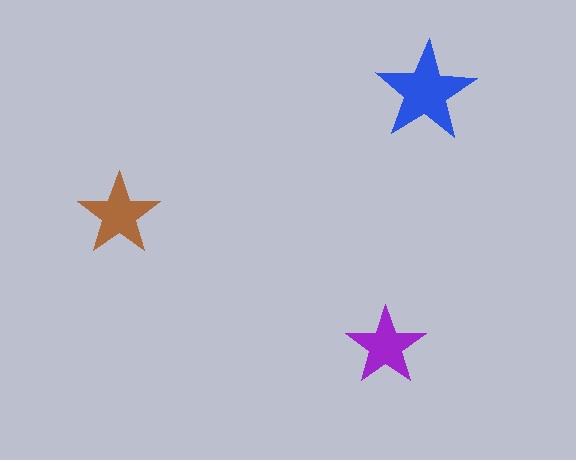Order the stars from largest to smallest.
the blue one, the brown one, the purple one.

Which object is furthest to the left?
The brown star is leftmost.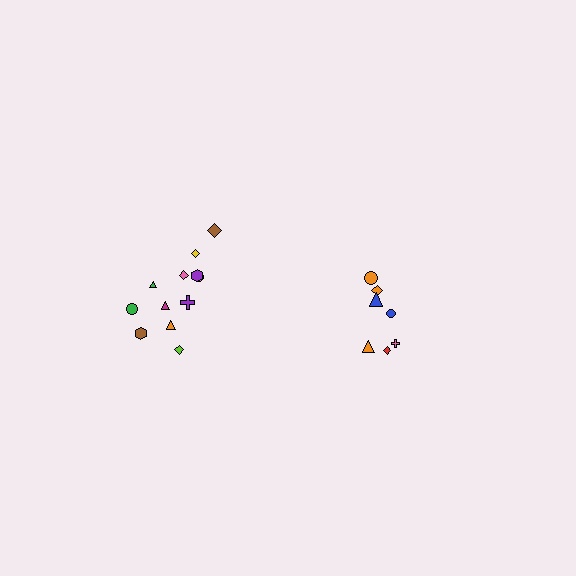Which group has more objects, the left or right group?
The left group.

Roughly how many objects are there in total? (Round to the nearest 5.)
Roughly 20 objects in total.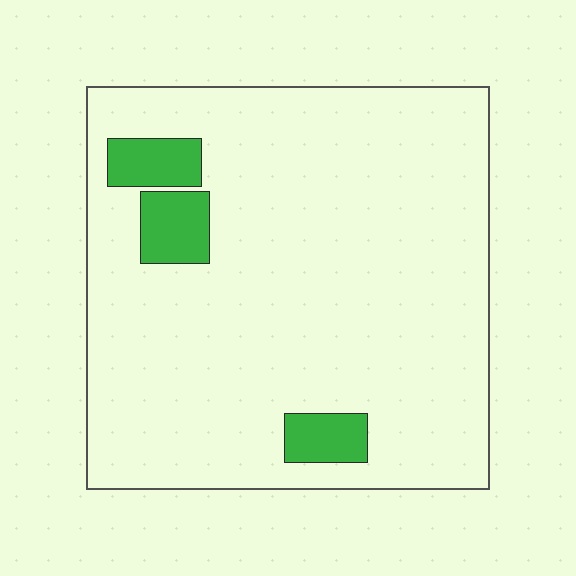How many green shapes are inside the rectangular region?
3.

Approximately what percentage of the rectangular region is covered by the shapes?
Approximately 10%.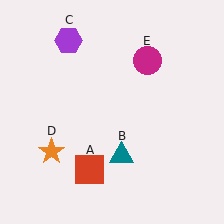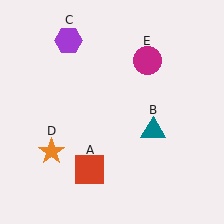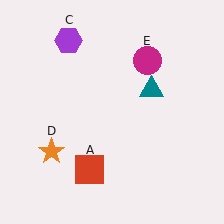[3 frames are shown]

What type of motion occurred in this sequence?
The teal triangle (object B) rotated counterclockwise around the center of the scene.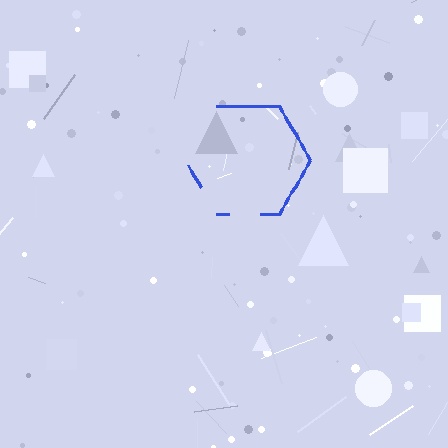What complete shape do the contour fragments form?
The contour fragments form a hexagon.